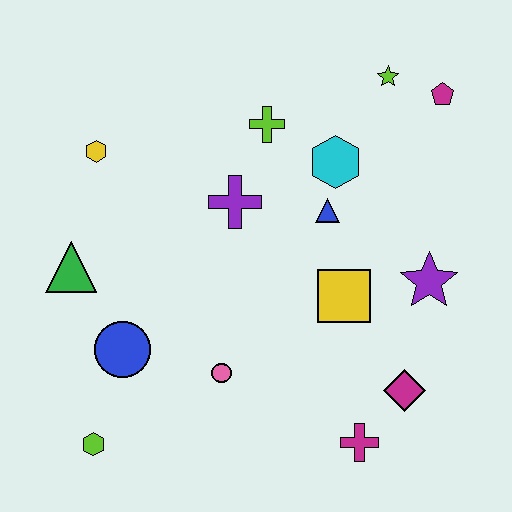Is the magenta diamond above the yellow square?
No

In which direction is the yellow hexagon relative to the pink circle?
The yellow hexagon is above the pink circle.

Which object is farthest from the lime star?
The lime hexagon is farthest from the lime star.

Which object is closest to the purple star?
The yellow square is closest to the purple star.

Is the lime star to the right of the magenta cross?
Yes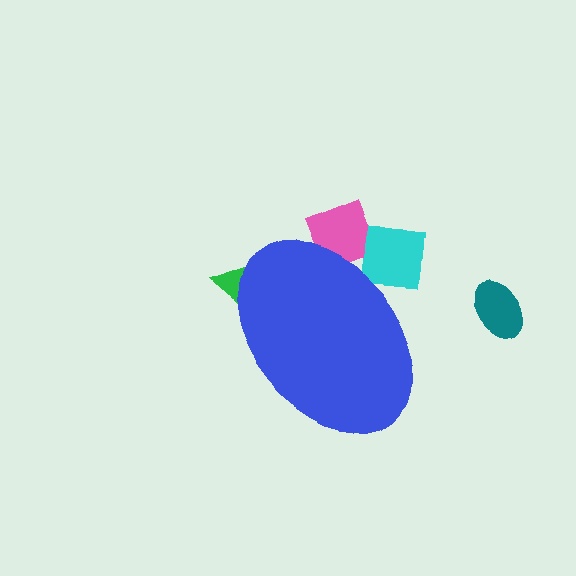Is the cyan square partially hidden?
Yes, the cyan square is partially hidden behind the blue ellipse.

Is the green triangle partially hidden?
Yes, the green triangle is partially hidden behind the blue ellipse.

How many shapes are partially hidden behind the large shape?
3 shapes are partially hidden.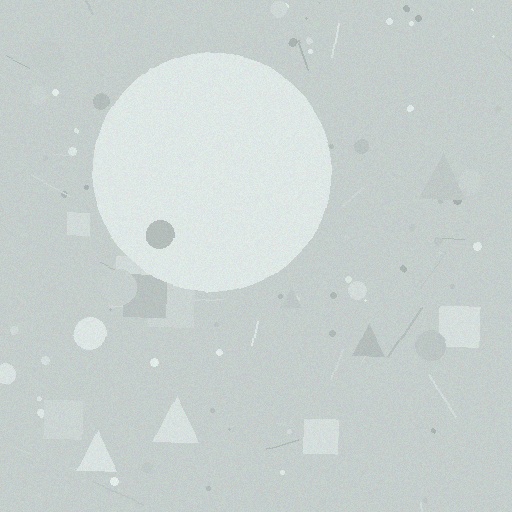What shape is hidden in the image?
A circle is hidden in the image.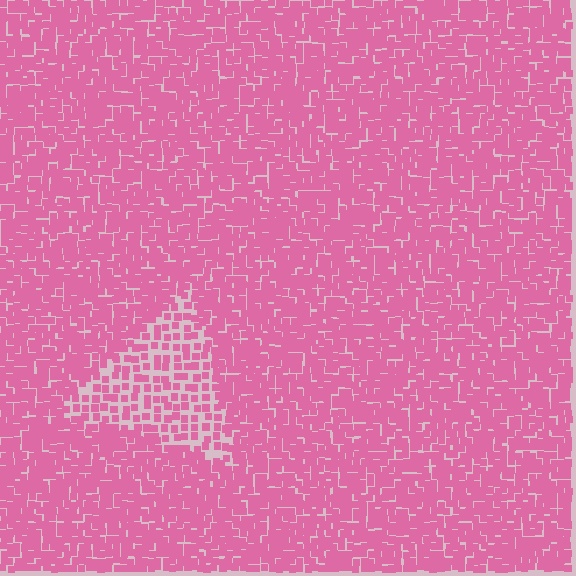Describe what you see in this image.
The image contains small pink elements arranged at two different densities. A triangle-shaped region is visible where the elements are less densely packed than the surrounding area.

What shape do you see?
I see a triangle.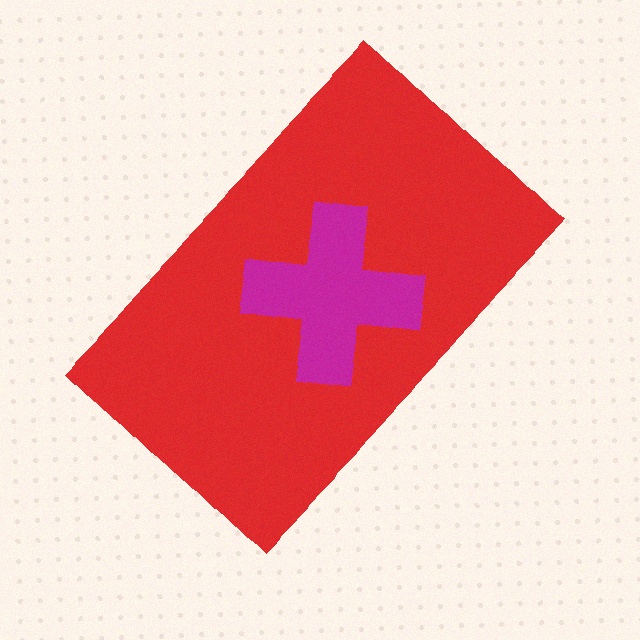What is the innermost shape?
The magenta cross.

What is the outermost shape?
The red rectangle.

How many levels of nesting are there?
2.